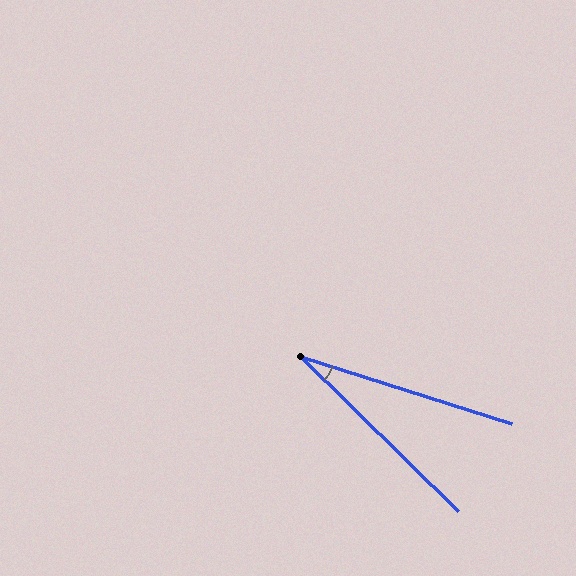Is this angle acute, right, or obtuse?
It is acute.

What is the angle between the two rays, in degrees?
Approximately 27 degrees.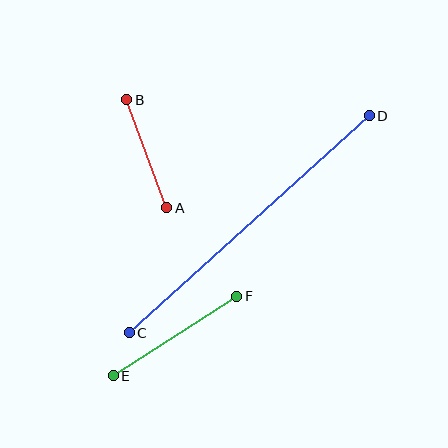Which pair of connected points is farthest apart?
Points C and D are farthest apart.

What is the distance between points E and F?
The distance is approximately 147 pixels.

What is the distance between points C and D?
The distance is approximately 324 pixels.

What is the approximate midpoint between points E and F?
The midpoint is at approximately (175, 336) pixels.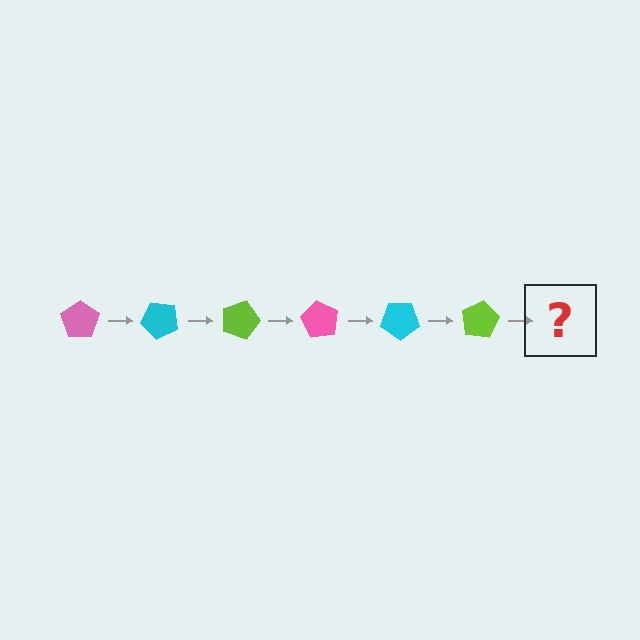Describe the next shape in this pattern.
It should be a pink pentagon, rotated 270 degrees from the start.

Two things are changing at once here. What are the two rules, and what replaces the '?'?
The two rules are that it rotates 45 degrees each step and the color cycles through pink, cyan, and lime. The '?' should be a pink pentagon, rotated 270 degrees from the start.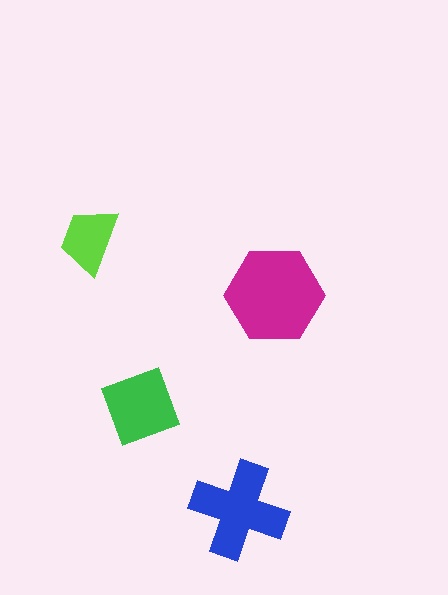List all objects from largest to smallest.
The magenta hexagon, the blue cross, the green diamond, the lime trapezoid.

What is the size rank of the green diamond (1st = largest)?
3rd.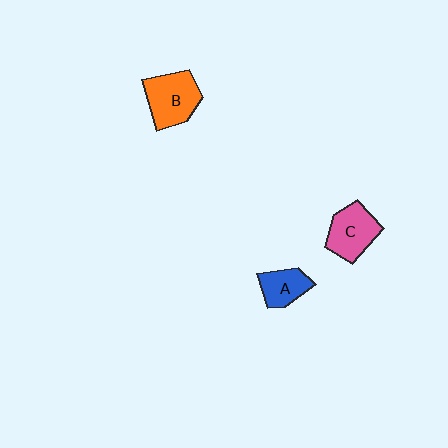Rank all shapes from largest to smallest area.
From largest to smallest: B (orange), C (pink), A (blue).